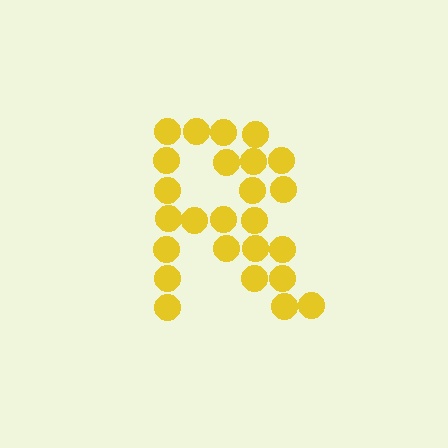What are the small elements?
The small elements are circles.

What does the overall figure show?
The overall figure shows the letter R.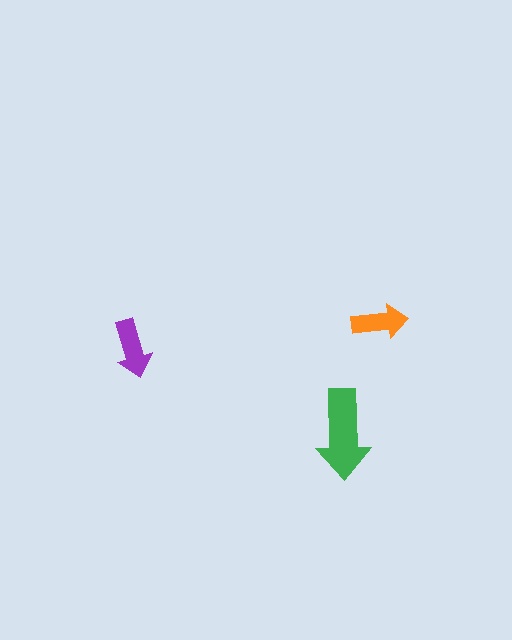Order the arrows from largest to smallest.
the green one, the purple one, the orange one.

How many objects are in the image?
There are 3 objects in the image.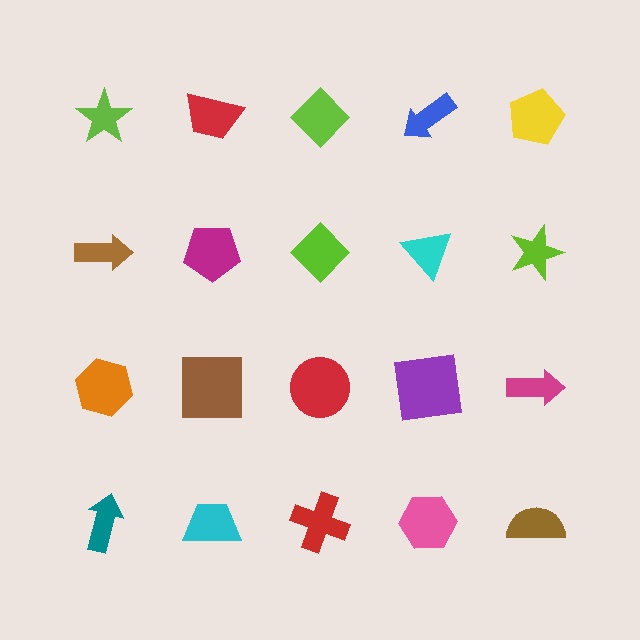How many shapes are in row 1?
5 shapes.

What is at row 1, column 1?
A lime star.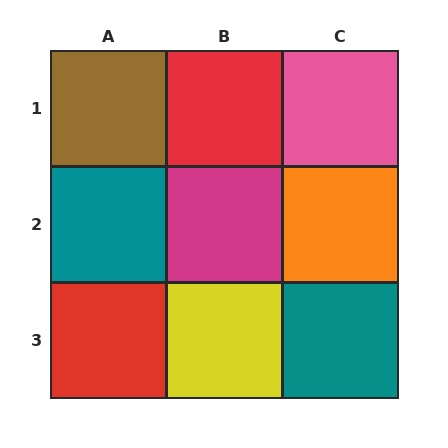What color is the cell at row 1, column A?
Brown.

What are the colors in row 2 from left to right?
Teal, magenta, orange.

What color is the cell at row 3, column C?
Teal.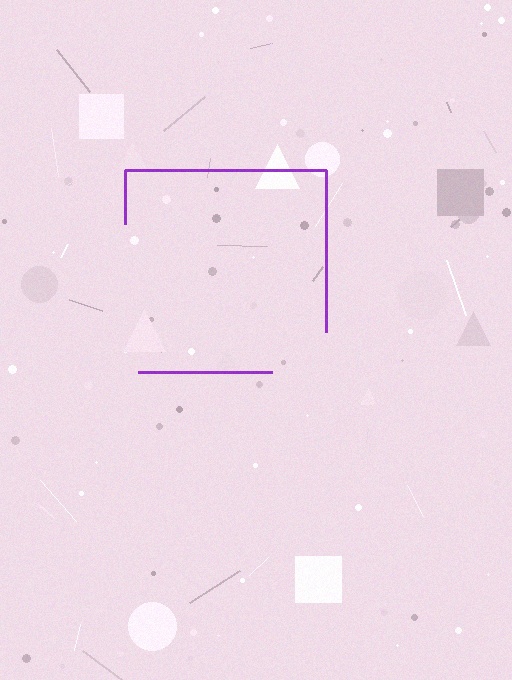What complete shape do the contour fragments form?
The contour fragments form a square.